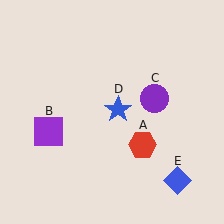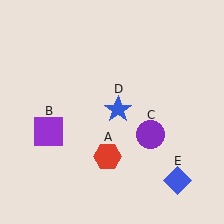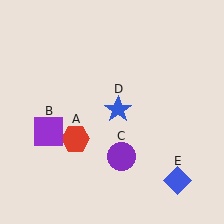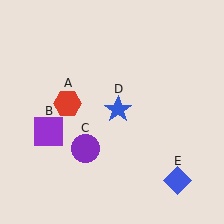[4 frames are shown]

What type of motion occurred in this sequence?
The red hexagon (object A), purple circle (object C) rotated clockwise around the center of the scene.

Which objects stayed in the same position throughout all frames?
Purple square (object B) and blue star (object D) and blue diamond (object E) remained stationary.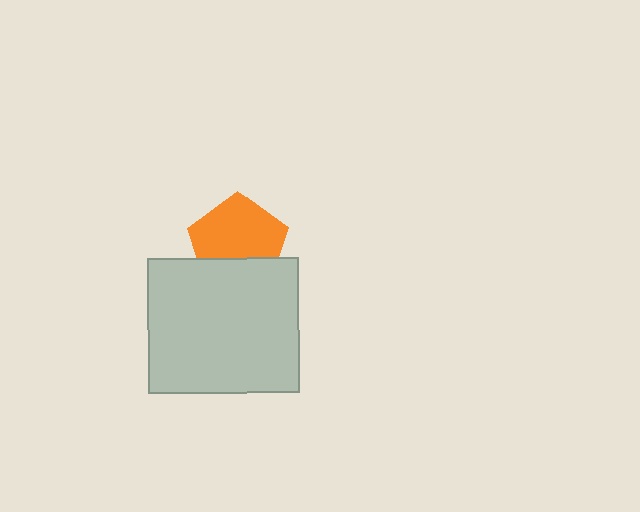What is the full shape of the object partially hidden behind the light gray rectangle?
The partially hidden object is an orange pentagon.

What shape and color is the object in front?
The object in front is a light gray rectangle.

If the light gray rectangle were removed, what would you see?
You would see the complete orange pentagon.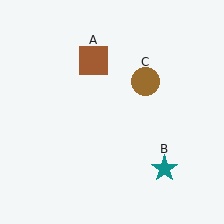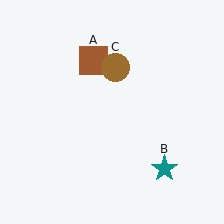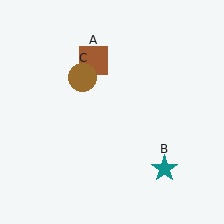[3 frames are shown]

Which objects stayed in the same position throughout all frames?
Brown square (object A) and teal star (object B) remained stationary.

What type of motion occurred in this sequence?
The brown circle (object C) rotated counterclockwise around the center of the scene.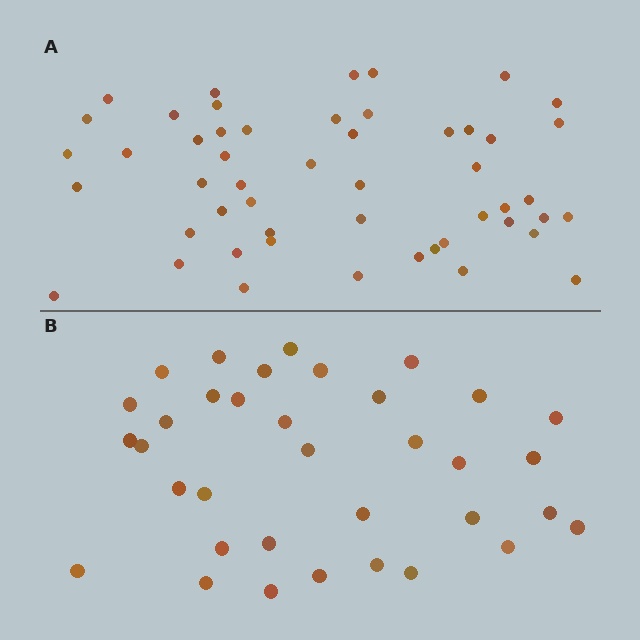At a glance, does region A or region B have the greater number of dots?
Region A (the top region) has more dots.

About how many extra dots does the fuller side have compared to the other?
Region A has approximately 15 more dots than region B.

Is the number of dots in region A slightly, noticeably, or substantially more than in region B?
Region A has substantially more. The ratio is roughly 1.5 to 1.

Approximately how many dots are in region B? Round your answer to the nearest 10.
About 40 dots. (The exact count is 35, which rounds to 40.)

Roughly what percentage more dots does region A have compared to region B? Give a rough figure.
About 45% more.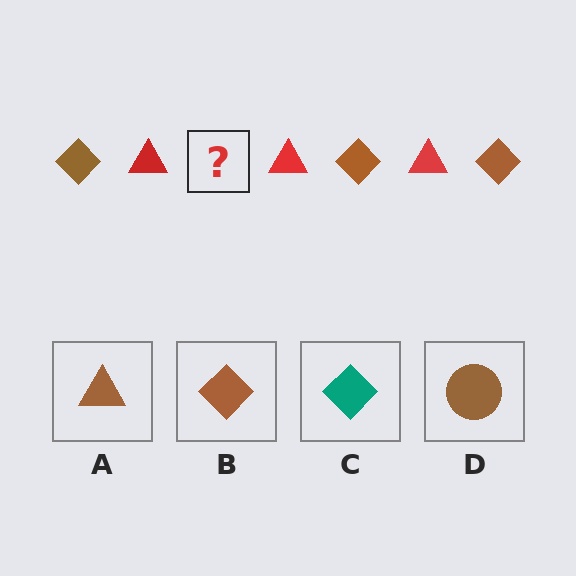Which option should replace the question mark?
Option B.